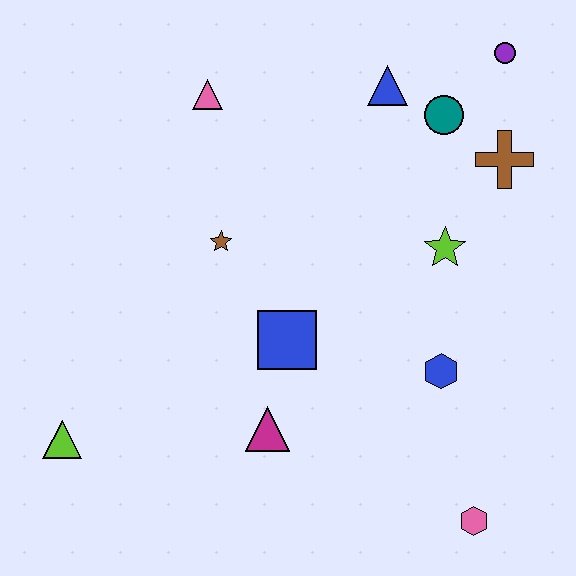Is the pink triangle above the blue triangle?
No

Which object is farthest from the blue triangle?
The lime triangle is farthest from the blue triangle.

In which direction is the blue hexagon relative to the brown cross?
The blue hexagon is below the brown cross.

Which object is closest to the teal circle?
The blue triangle is closest to the teal circle.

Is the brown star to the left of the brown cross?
Yes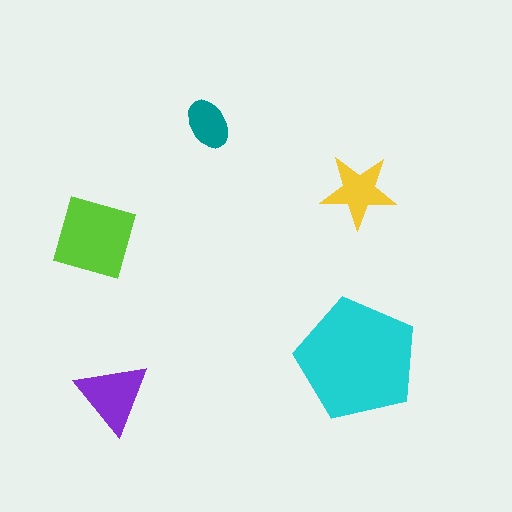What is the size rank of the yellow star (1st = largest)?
4th.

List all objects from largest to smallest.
The cyan pentagon, the lime diamond, the purple triangle, the yellow star, the teal ellipse.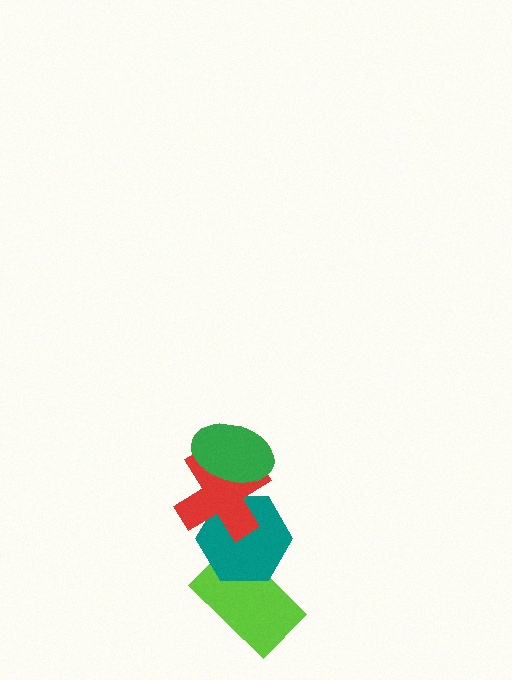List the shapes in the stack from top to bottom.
From top to bottom: the green ellipse, the red cross, the teal hexagon, the lime rectangle.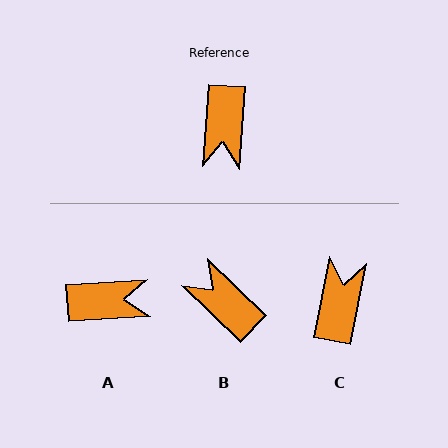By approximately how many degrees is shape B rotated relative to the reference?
Approximately 129 degrees clockwise.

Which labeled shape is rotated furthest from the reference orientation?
C, about 173 degrees away.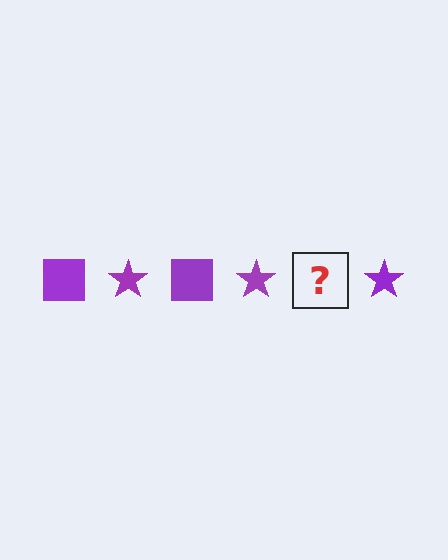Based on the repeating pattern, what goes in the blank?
The blank should be a purple square.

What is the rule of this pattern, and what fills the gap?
The rule is that the pattern cycles through square, star shapes in purple. The gap should be filled with a purple square.